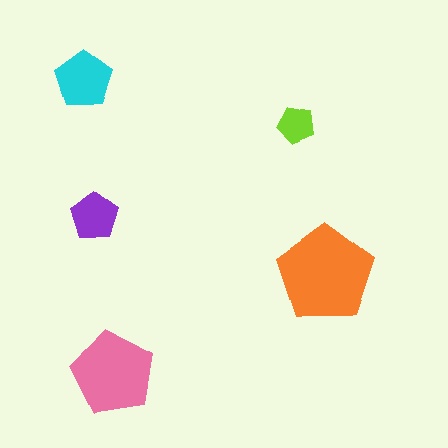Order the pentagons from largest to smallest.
the orange one, the pink one, the cyan one, the purple one, the lime one.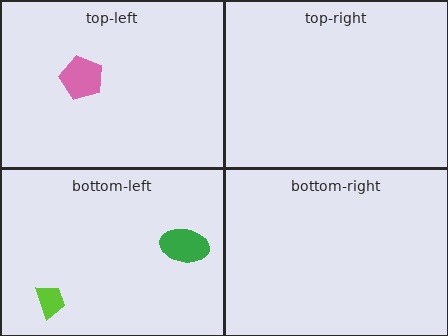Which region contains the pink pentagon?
The top-left region.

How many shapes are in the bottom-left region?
2.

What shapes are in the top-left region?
The pink pentagon.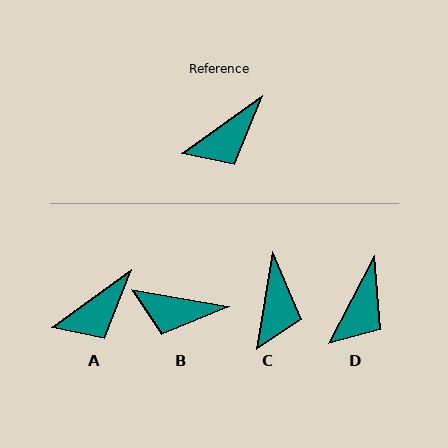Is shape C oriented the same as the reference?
No, it is off by about 45 degrees.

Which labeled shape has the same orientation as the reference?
A.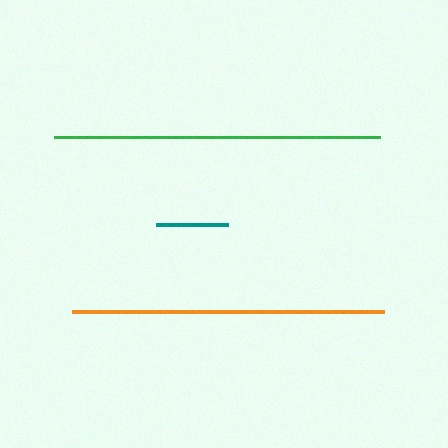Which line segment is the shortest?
The teal line is the shortest at approximately 72 pixels.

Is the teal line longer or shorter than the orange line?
The orange line is longer than the teal line.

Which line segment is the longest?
The green line is the longest at approximately 326 pixels.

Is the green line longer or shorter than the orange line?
The green line is longer than the orange line.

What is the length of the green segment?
The green segment is approximately 326 pixels long.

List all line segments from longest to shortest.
From longest to shortest: green, orange, teal.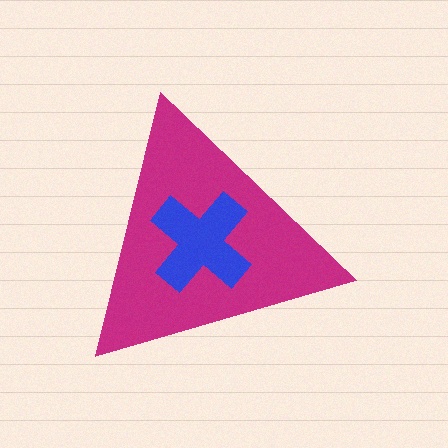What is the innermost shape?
The blue cross.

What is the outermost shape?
The magenta triangle.